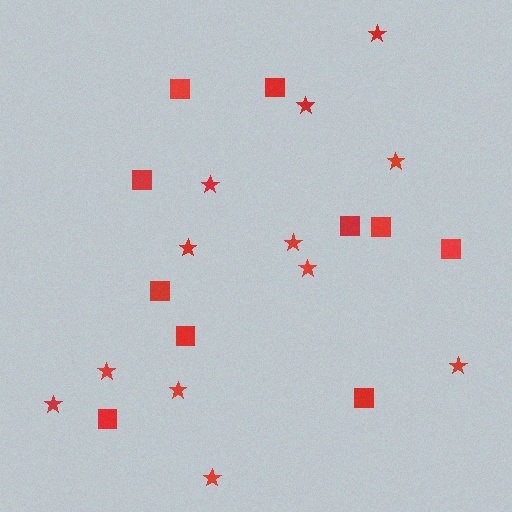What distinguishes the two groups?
There are 2 groups: one group of squares (10) and one group of stars (12).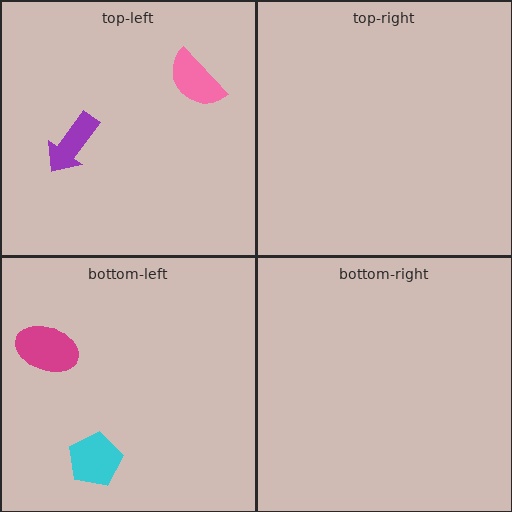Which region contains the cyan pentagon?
The bottom-left region.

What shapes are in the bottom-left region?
The magenta ellipse, the cyan pentagon.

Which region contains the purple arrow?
The top-left region.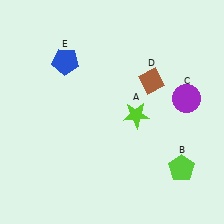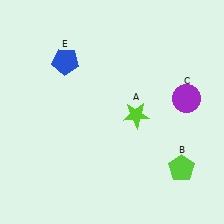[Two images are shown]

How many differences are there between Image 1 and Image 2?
There is 1 difference between the two images.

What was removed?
The brown diamond (D) was removed in Image 2.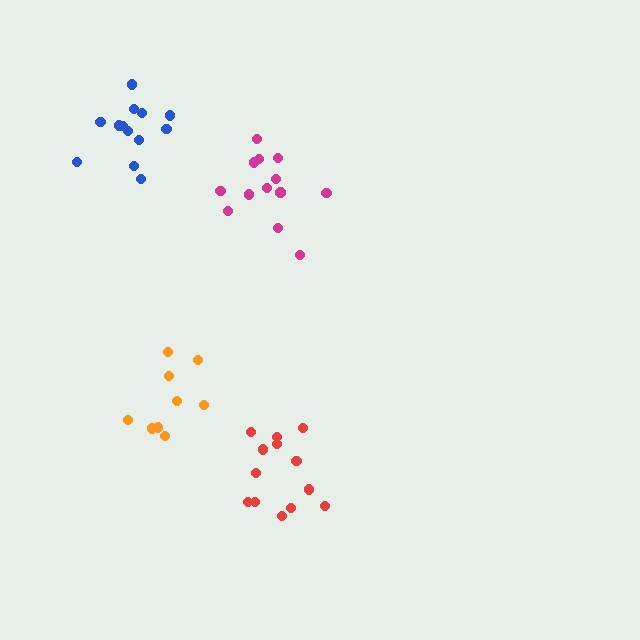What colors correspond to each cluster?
The clusters are colored: red, orange, blue, magenta.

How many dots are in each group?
Group 1: 14 dots, Group 2: 9 dots, Group 3: 13 dots, Group 4: 13 dots (49 total).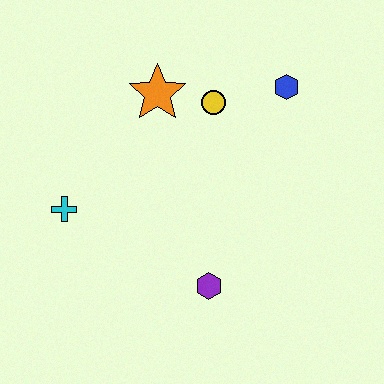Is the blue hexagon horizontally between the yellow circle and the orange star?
No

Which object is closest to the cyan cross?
The orange star is closest to the cyan cross.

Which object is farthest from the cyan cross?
The blue hexagon is farthest from the cyan cross.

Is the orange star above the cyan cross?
Yes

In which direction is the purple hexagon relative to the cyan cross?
The purple hexagon is to the right of the cyan cross.